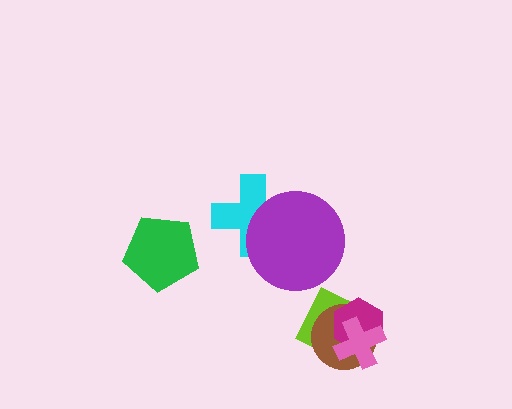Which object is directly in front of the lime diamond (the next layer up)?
The brown circle is directly in front of the lime diamond.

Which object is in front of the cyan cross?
The purple circle is in front of the cyan cross.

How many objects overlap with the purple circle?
1 object overlaps with the purple circle.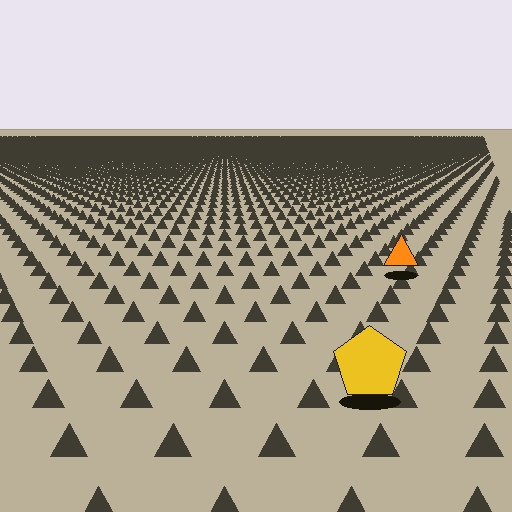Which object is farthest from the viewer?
The orange triangle is farthest from the viewer. It appears smaller and the ground texture around it is denser.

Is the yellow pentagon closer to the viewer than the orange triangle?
Yes. The yellow pentagon is closer — you can tell from the texture gradient: the ground texture is coarser near it.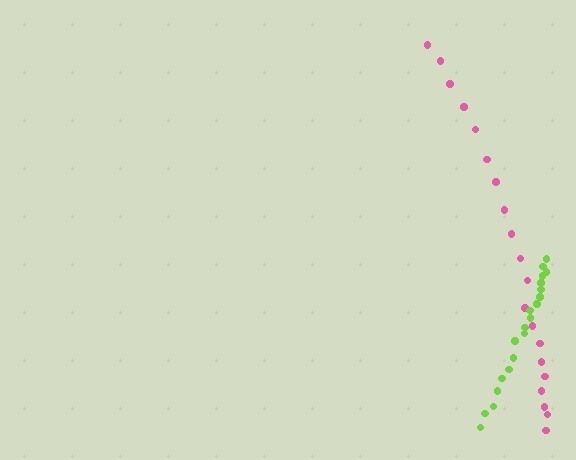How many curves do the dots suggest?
There are 2 distinct paths.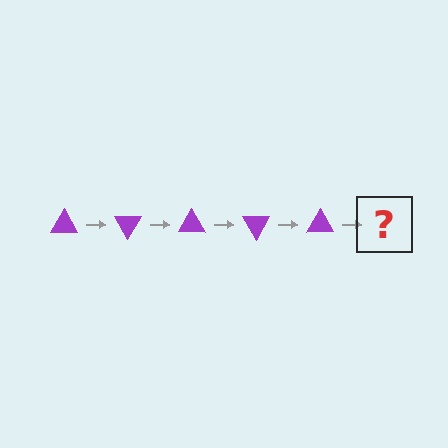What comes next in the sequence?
The next element should be a purple triangle rotated 300 degrees.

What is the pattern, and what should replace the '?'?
The pattern is that the triangle rotates 60 degrees each step. The '?' should be a purple triangle rotated 300 degrees.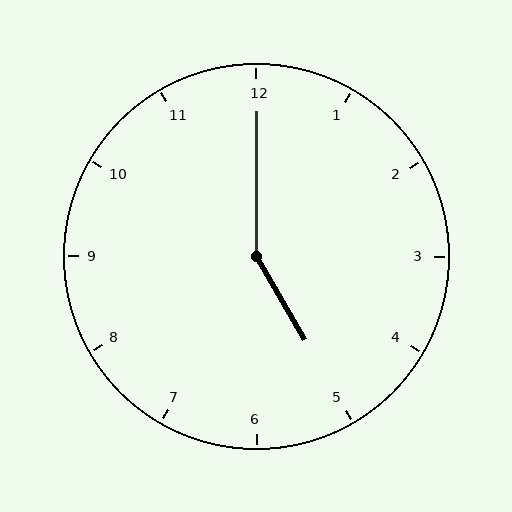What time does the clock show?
5:00.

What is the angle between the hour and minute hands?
Approximately 150 degrees.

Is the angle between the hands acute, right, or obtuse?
It is obtuse.